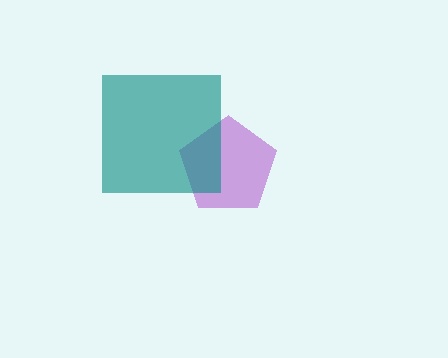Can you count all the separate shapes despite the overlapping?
Yes, there are 2 separate shapes.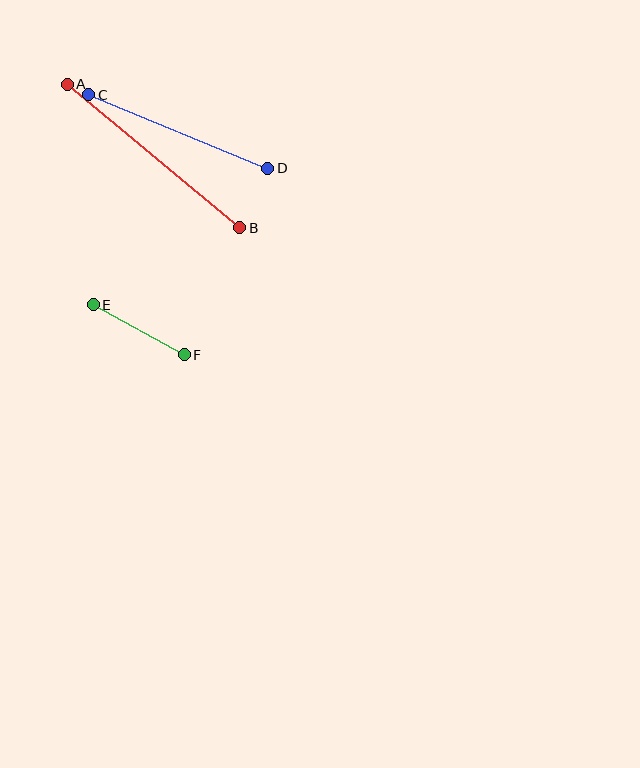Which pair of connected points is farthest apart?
Points A and B are farthest apart.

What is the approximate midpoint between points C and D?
The midpoint is at approximately (178, 131) pixels.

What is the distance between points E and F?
The distance is approximately 104 pixels.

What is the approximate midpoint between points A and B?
The midpoint is at approximately (153, 156) pixels.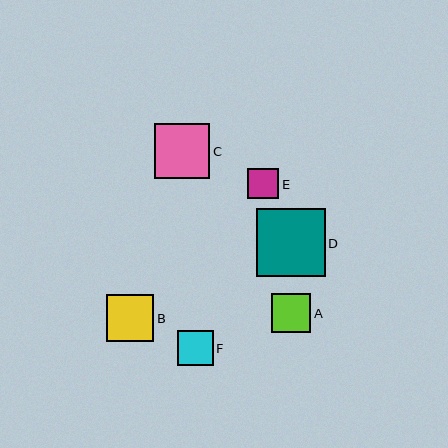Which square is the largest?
Square D is the largest with a size of approximately 68 pixels.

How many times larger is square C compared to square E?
Square C is approximately 1.8 times the size of square E.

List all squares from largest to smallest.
From largest to smallest: D, C, B, A, F, E.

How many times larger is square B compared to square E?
Square B is approximately 1.5 times the size of square E.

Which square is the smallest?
Square E is the smallest with a size of approximately 31 pixels.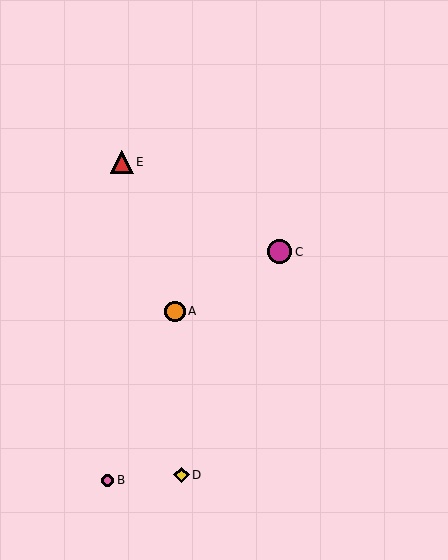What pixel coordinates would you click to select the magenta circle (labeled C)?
Click at (280, 252) to select the magenta circle C.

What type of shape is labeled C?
Shape C is a magenta circle.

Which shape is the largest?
The magenta circle (labeled C) is the largest.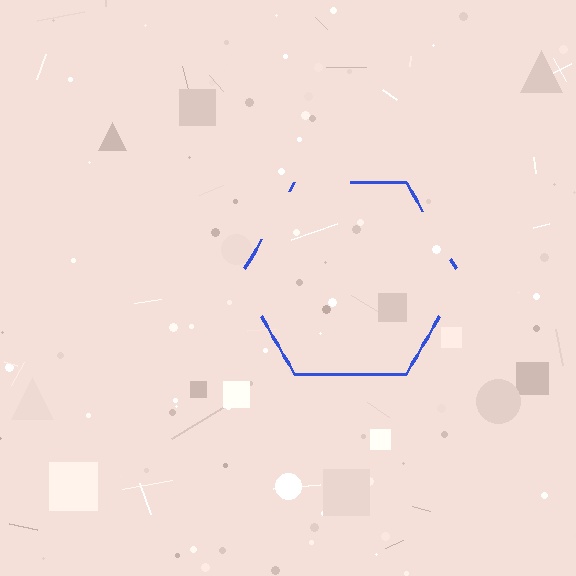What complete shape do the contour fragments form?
The contour fragments form a hexagon.